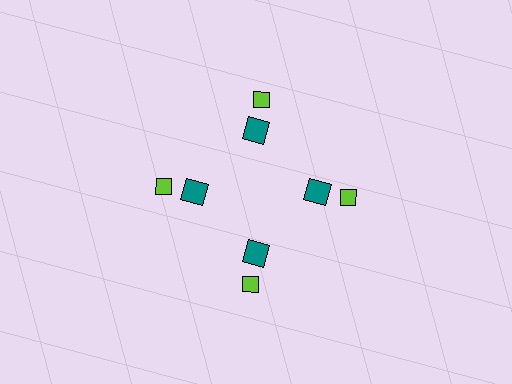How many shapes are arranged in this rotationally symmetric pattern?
There are 8 shapes, arranged in 4 groups of 2.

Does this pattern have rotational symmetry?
Yes, this pattern has 4-fold rotational symmetry. It looks the same after rotating 90 degrees around the center.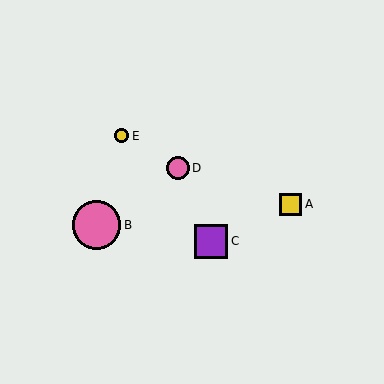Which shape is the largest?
The pink circle (labeled B) is the largest.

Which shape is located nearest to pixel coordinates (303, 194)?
The yellow square (labeled A) at (291, 204) is nearest to that location.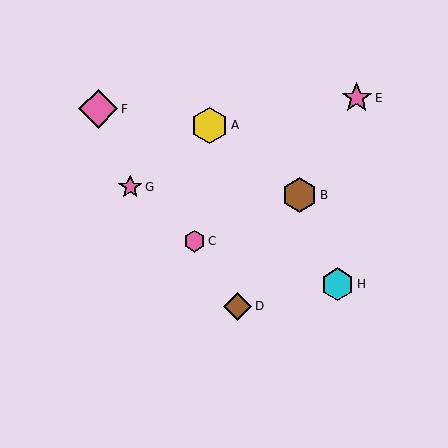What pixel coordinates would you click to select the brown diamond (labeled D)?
Click at (238, 306) to select the brown diamond D.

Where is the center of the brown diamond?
The center of the brown diamond is at (238, 306).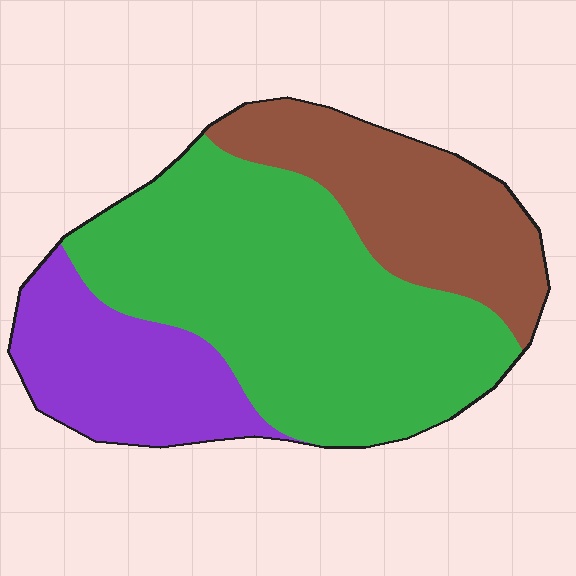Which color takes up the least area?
Purple, at roughly 20%.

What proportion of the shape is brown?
Brown takes up about one quarter (1/4) of the shape.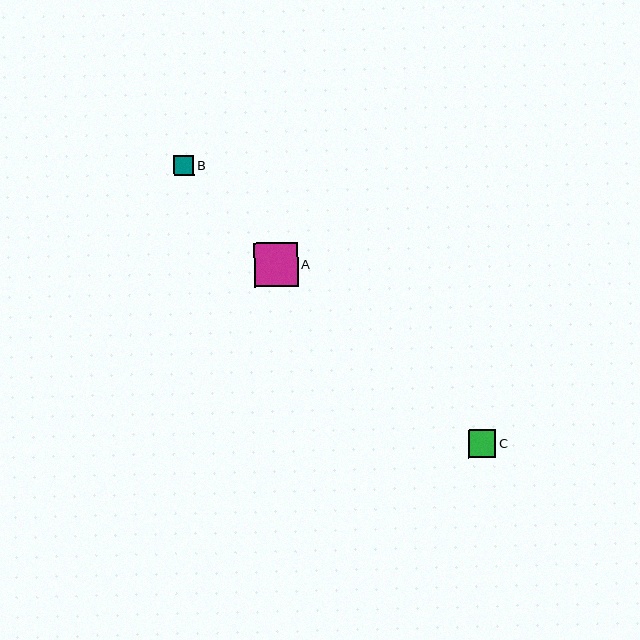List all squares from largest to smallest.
From largest to smallest: A, C, B.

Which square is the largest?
Square A is the largest with a size of approximately 44 pixels.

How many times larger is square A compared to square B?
Square A is approximately 2.2 times the size of square B.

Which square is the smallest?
Square B is the smallest with a size of approximately 21 pixels.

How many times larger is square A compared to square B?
Square A is approximately 2.2 times the size of square B.